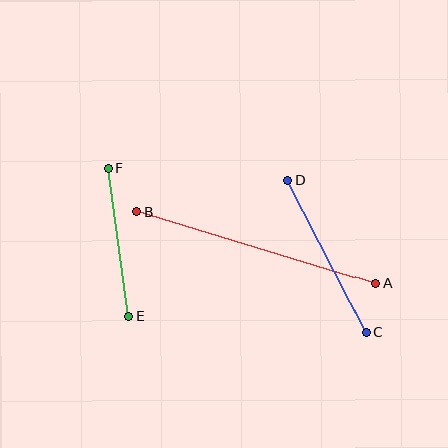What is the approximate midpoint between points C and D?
The midpoint is at approximately (327, 256) pixels.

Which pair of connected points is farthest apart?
Points A and B are farthest apart.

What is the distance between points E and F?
The distance is approximately 149 pixels.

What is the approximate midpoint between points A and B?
The midpoint is at approximately (256, 248) pixels.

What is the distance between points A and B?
The distance is approximately 250 pixels.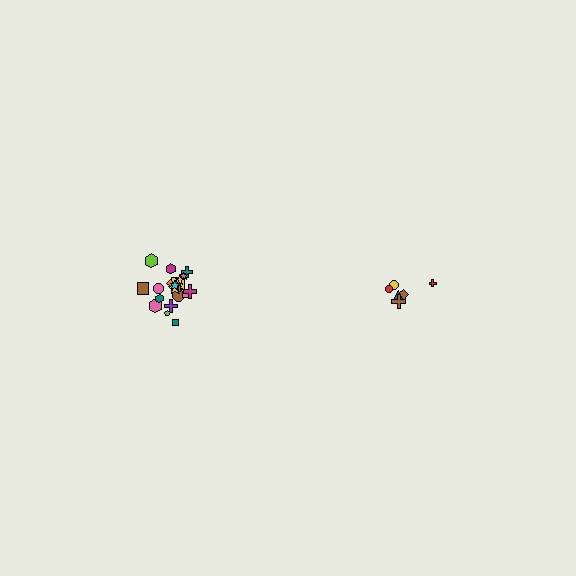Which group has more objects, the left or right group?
The left group.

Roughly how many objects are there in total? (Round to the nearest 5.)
Roughly 30 objects in total.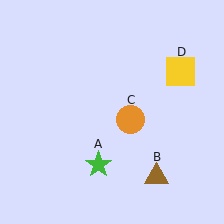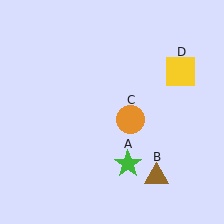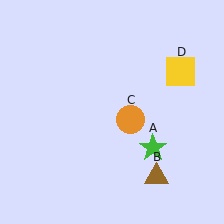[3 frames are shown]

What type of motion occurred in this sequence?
The green star (object A) rotated counterclockwise around the center of the scene.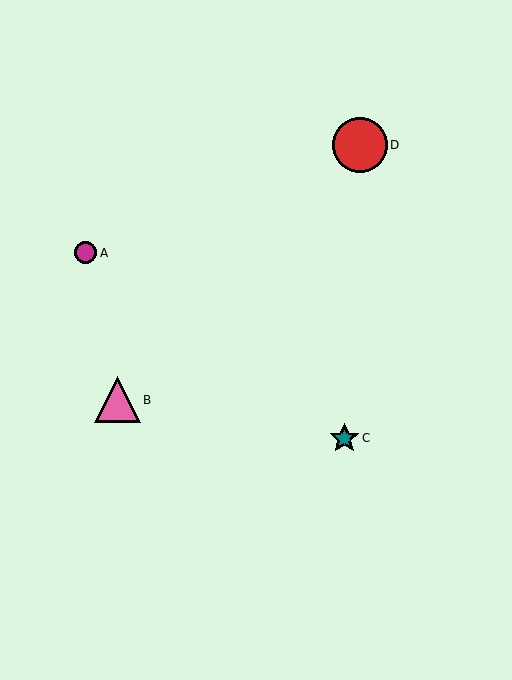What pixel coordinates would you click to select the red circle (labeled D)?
Click at (360, 145) to select the red circle D.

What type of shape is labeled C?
Shape C is a teal star.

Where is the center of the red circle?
The center of the red circle is at (360, 145).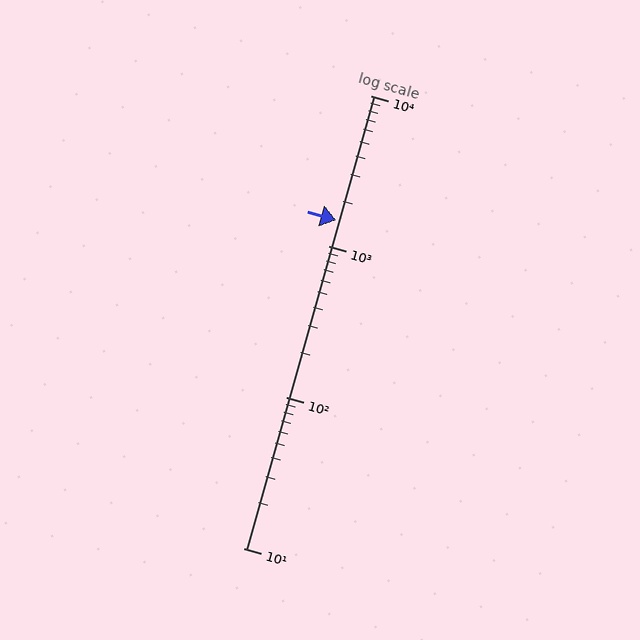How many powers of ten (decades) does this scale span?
The scale spans 3 decades, from 10 to 10000.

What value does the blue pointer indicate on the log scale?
The pointer indicates approximately 1500.